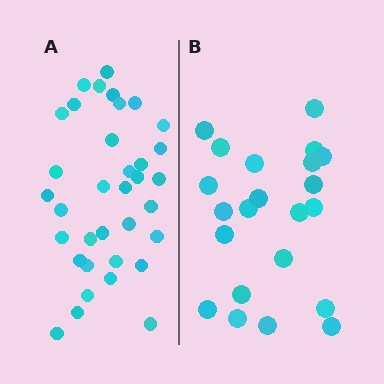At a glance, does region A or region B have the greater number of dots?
Region A (the left region) has more dots.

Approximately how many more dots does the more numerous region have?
Region A has approximately 15 more dots than region B.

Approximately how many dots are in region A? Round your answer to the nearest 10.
About 40 dots. (The exact count is 35, which rounds to 40.)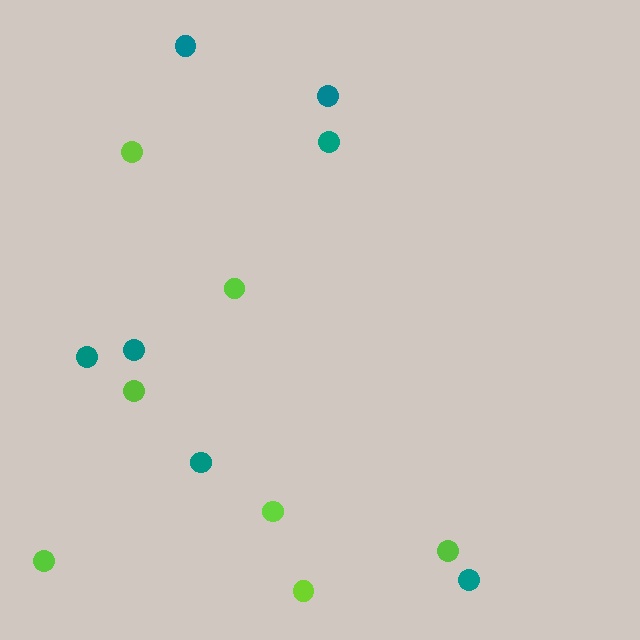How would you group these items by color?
There are 2 groups: one group of teal circles (7) and one group of lime circles (7).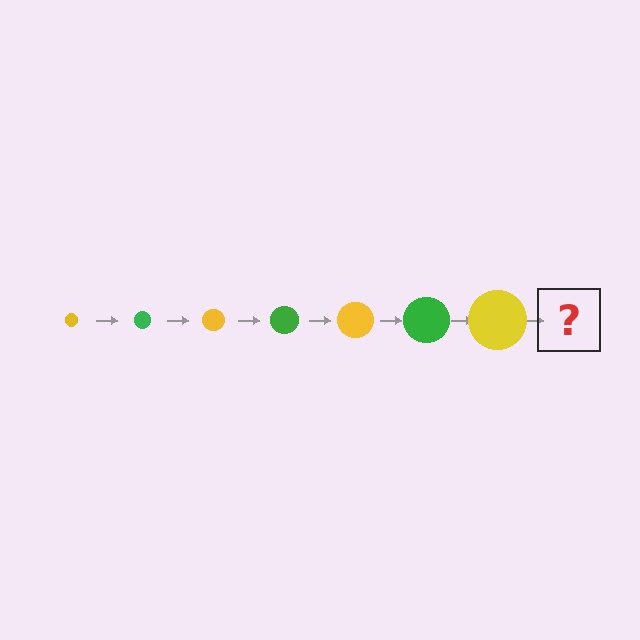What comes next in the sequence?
The next element should be a green circle, larger than the previous one.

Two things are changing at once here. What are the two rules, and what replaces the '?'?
The two rules are that the circle grows larger each step and the color cycles through yellow and green. The '?' should be a green circle, larger than the previous one.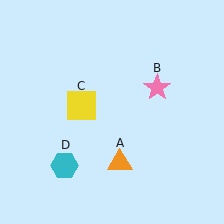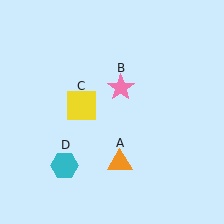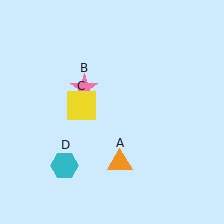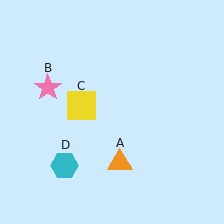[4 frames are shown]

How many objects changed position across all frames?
1 object changed position: pink star (object B).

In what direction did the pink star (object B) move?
The pink star (object B) moved left.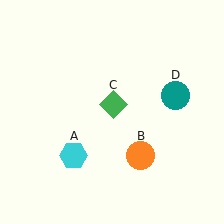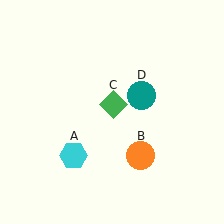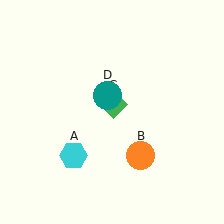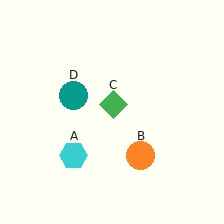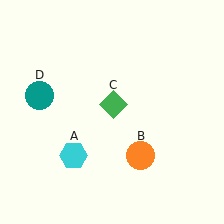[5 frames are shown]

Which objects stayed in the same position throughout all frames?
Cyan hexagon (object A) and orange circle (object B) and green diamond (object C) remained stationary.